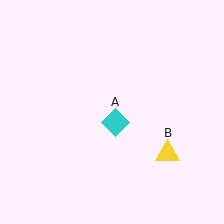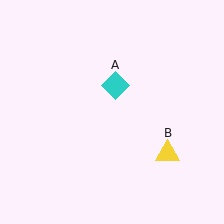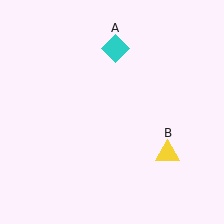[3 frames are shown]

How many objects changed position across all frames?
1 object changed position: cyan diamond (object A).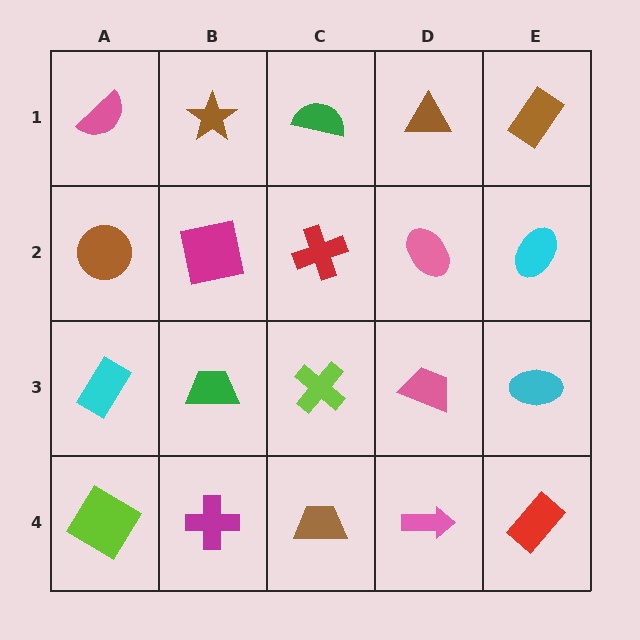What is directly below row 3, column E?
A red rectangle.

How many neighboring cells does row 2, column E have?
3.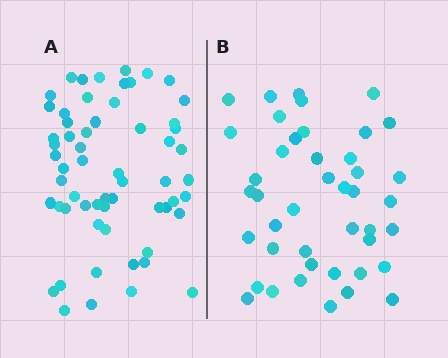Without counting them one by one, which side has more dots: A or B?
Region A (the left region) has more dots.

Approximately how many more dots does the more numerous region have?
Region A has approximately 15 more dots than region B.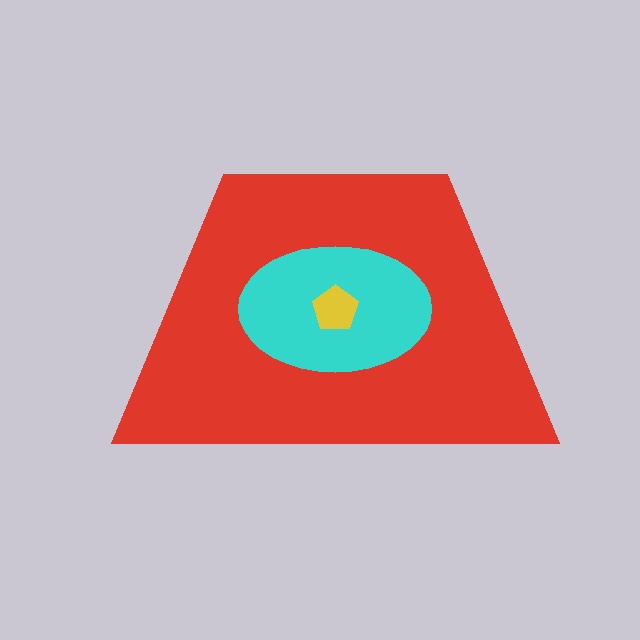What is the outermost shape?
The red trapezoid.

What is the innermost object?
The yellow pentagon.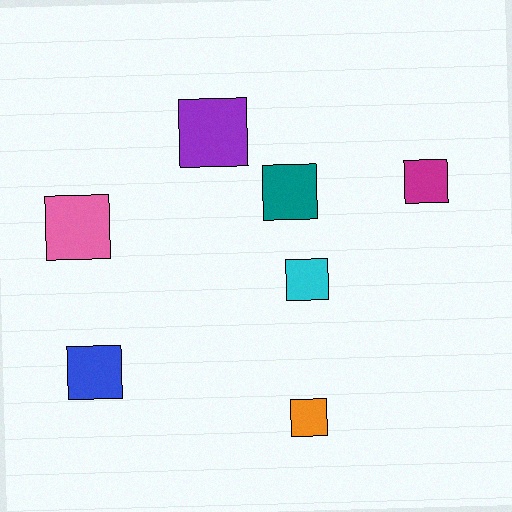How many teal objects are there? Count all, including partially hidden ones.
There is 1 teal object.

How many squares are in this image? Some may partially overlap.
There are 7 squares.